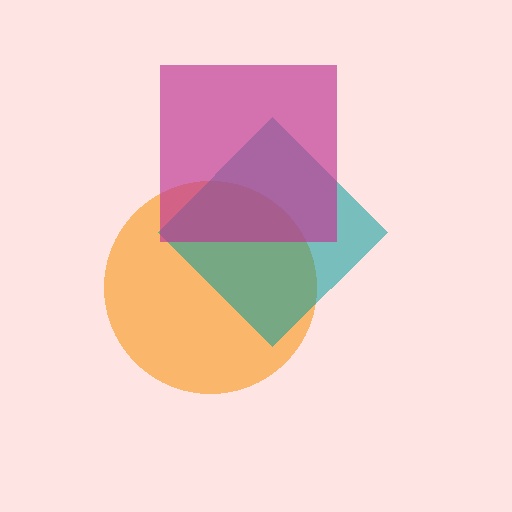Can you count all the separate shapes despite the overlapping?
Yes, there are 3 separate shapes.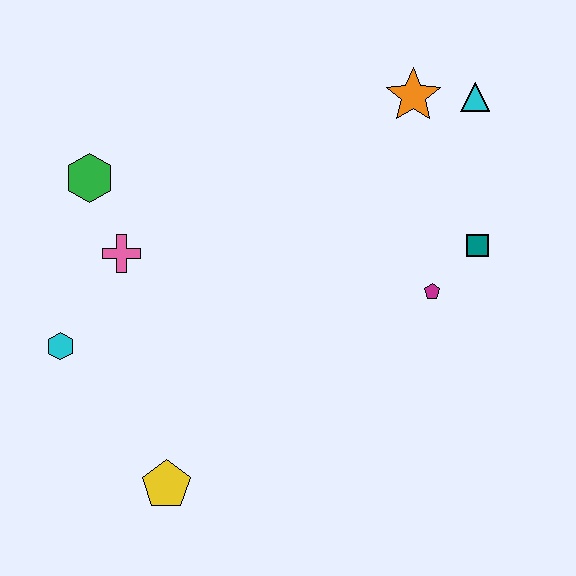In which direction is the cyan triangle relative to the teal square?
The cyan triangle is above the teal square.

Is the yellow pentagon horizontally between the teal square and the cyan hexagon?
Yes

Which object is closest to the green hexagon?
The pink cross is closest to the green hexagon.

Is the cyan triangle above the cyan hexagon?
Yes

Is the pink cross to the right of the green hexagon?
Yes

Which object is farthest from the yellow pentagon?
The cyan triangle is farthest from the yellow pentagon.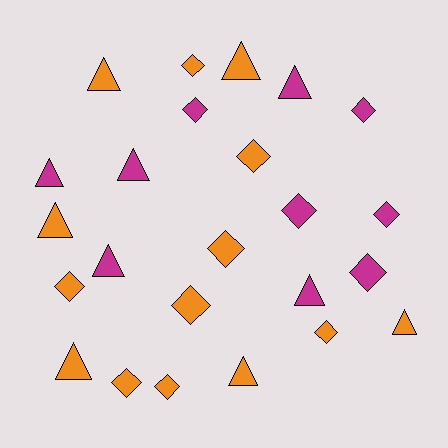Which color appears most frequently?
Orange, with 14 objects.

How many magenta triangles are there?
There are 5 magenta triangles.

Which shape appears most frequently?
Diamond, with 13 objects.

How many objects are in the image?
There are 24 objects.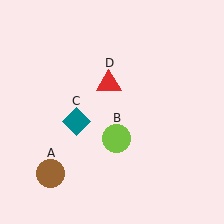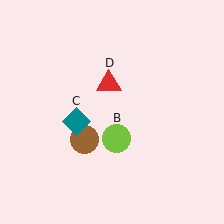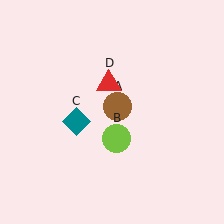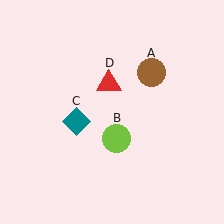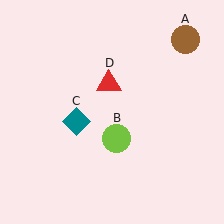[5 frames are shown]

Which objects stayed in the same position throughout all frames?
Lime circle (object B) and teal diamond (object C) and red triangle (object D) remained stationary.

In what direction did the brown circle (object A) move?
The brown circle (object A) moved up and to the right.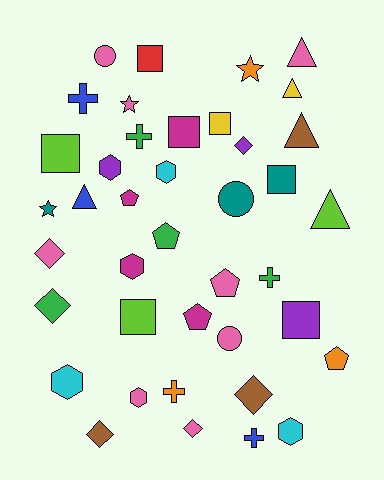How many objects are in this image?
There are 40 objects.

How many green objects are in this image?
There are 4 green objects.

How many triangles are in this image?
There are 5 triangles.